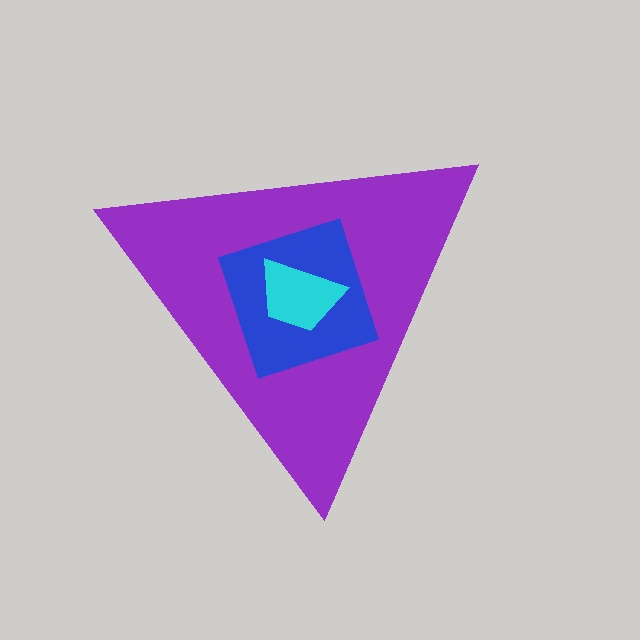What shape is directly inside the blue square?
The cyan trapezoid.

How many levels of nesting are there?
3.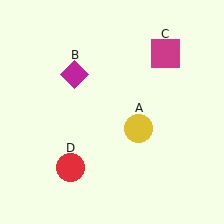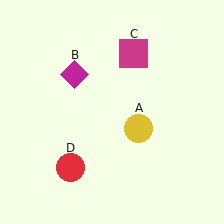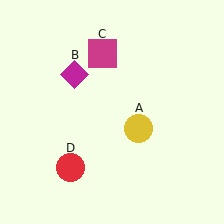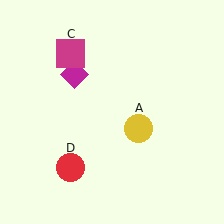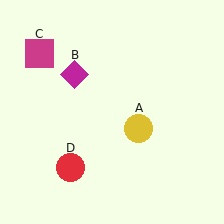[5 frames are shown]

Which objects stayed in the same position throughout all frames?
Yellow circle (object A) and magenta diamond (object B) and red circle (object D) remained stationary.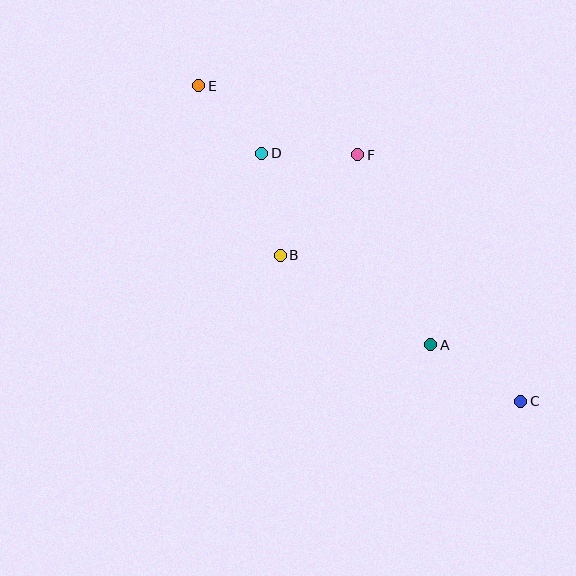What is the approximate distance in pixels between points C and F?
The distance between C and F is approximately 296 pixels.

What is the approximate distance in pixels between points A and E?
The distance between A and E is approximately 348 pixels.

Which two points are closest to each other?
Points D and E are closest to each other.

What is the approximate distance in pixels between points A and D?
The distance between A and D is approximately 255 pixels.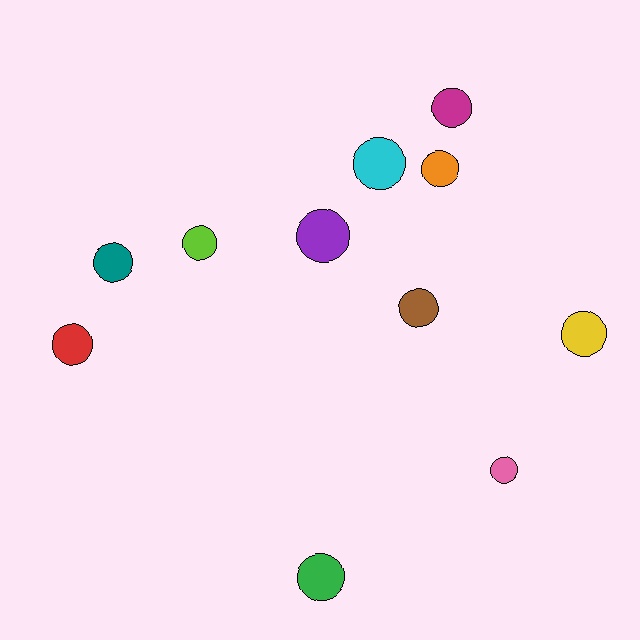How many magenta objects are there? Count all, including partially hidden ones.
There is 1 magenta object.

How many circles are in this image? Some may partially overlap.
There are 11 circles.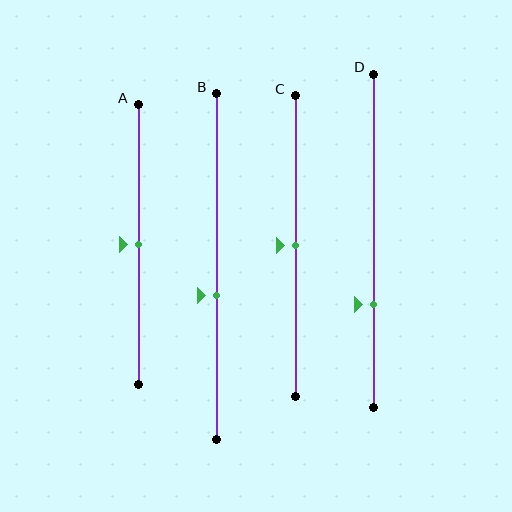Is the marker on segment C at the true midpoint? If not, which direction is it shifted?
Yes, the marker on segment C is at the true midpoint.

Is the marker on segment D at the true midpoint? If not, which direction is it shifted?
No, the marker on segment D is shifted downward by about 19% of the segment length.